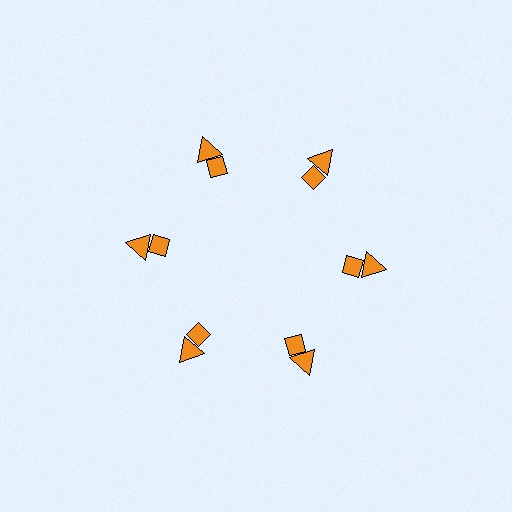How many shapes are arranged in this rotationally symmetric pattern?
There are 12 shapes, arranged in 6 groups of 2.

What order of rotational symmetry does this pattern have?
This pattern has 6-fold rotational symmetry.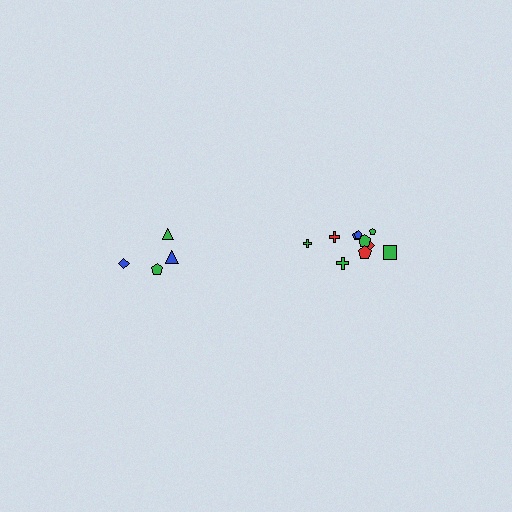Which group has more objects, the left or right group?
The right group.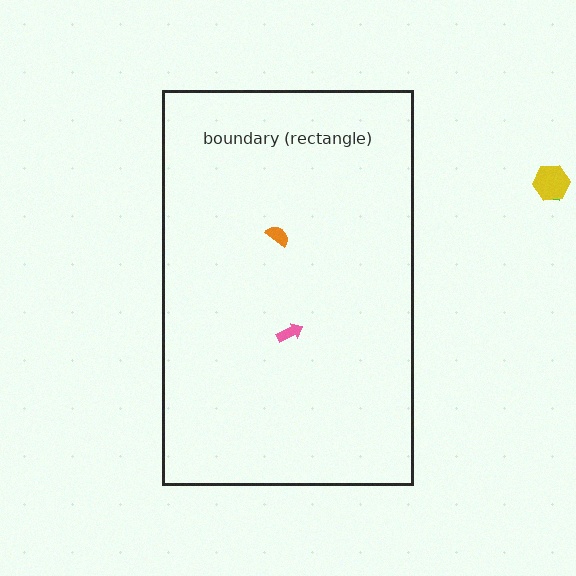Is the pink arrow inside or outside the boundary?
Inside.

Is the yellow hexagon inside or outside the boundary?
Outside.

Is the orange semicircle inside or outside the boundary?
Inside.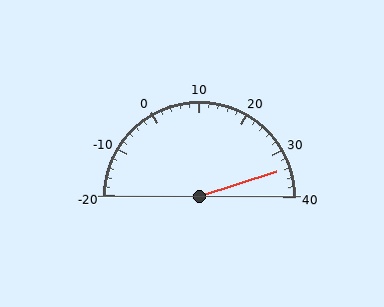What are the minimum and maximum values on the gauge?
The gauge ranges from -20 to 40.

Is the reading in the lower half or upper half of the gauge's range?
The reading is in the upper half of the range (-20 to 40).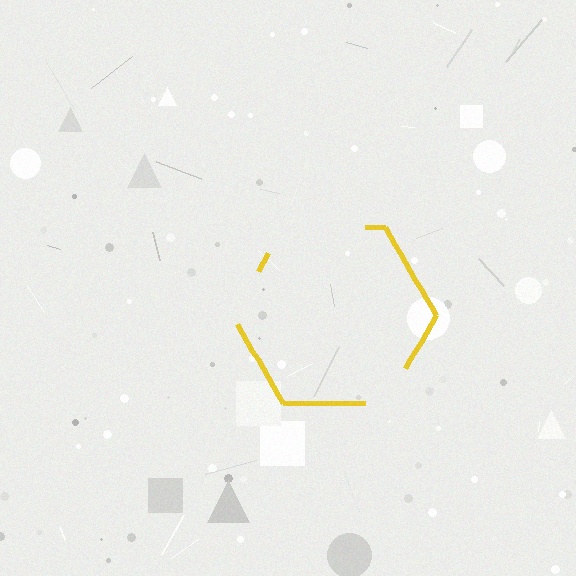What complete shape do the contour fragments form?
The contour fragments form a hexagon.